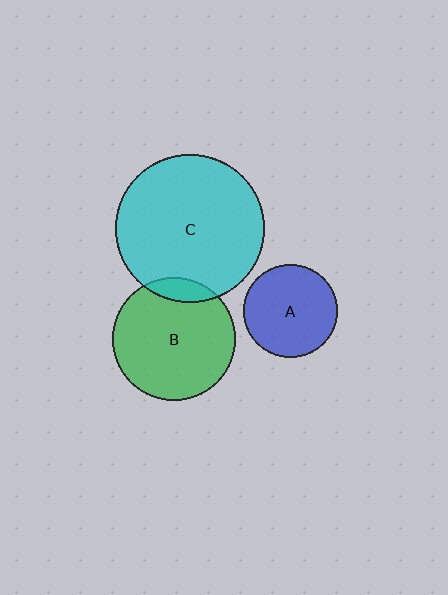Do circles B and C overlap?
Yes.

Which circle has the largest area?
Circle C (cyan).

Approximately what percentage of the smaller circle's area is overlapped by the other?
Approximately 10%.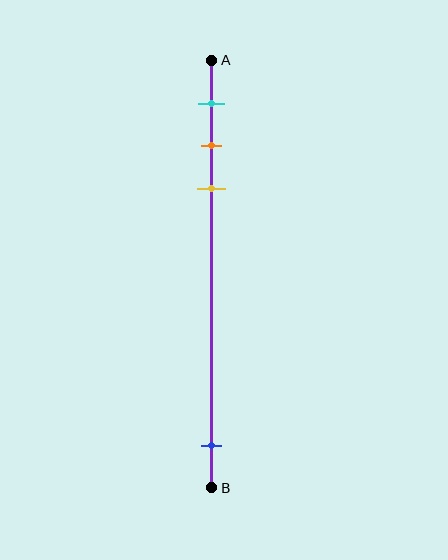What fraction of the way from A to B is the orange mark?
The orange mark is approximately 20% (0.2) of the way from A to B.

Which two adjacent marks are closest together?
The orange and yellow marks are the closest adjacent pair.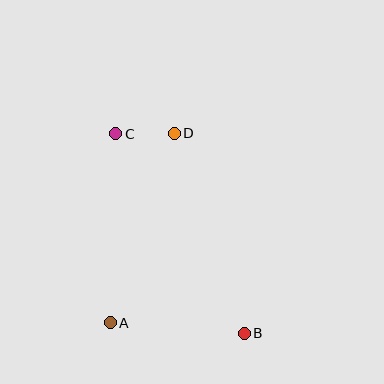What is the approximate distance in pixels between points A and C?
The distance between A and C is approximately 189 pixels.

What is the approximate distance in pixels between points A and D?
The distance between A and D is approximately 200 pixels.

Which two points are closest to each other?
Points C and D are closest to each other.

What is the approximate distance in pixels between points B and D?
The distance between B and D is approximately 212 pixels.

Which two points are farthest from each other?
Points B and C are farthest from each other.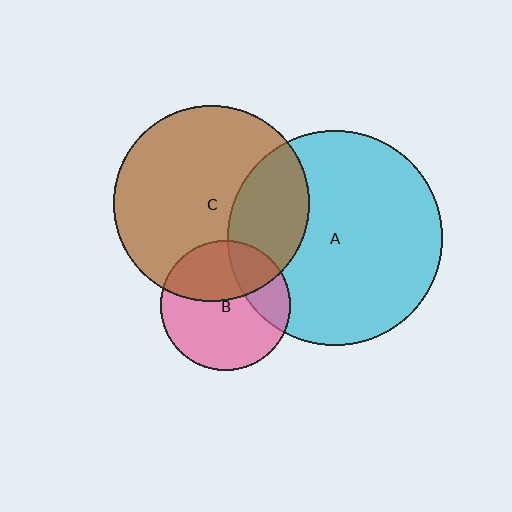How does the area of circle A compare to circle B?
Approximately 2.8 times.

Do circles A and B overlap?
Yes.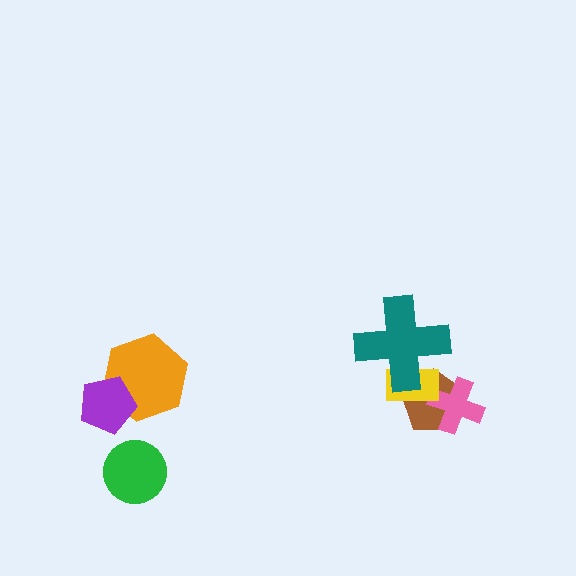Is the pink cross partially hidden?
Yes, it is partially covered by another shape.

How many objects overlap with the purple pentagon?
1 object overlaps with the purple pentagon.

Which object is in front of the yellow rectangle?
The teal cross is in front of the yellow rectangle.